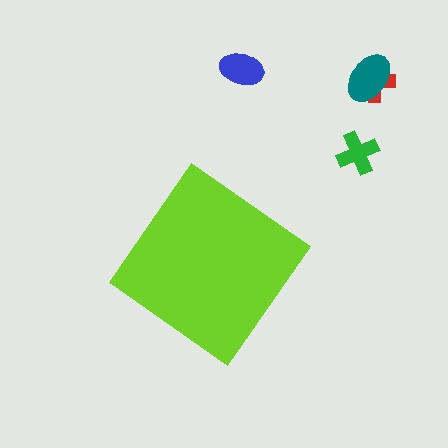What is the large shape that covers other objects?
A lime diamond.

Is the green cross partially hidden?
No, the green cross is fully visible.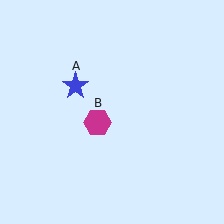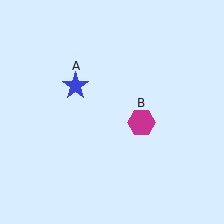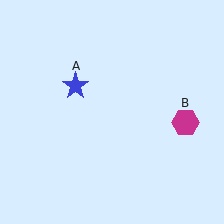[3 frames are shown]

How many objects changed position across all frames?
1 object changed position: magenta hexagon (object B).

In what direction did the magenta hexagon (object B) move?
The magenta hexagon (object B) moved right.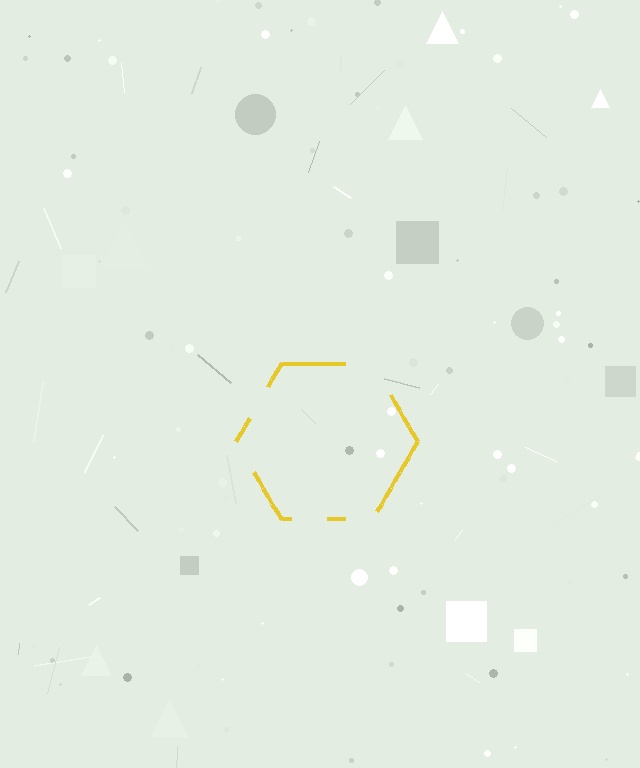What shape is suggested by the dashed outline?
The dashed outline suggests a hexagon.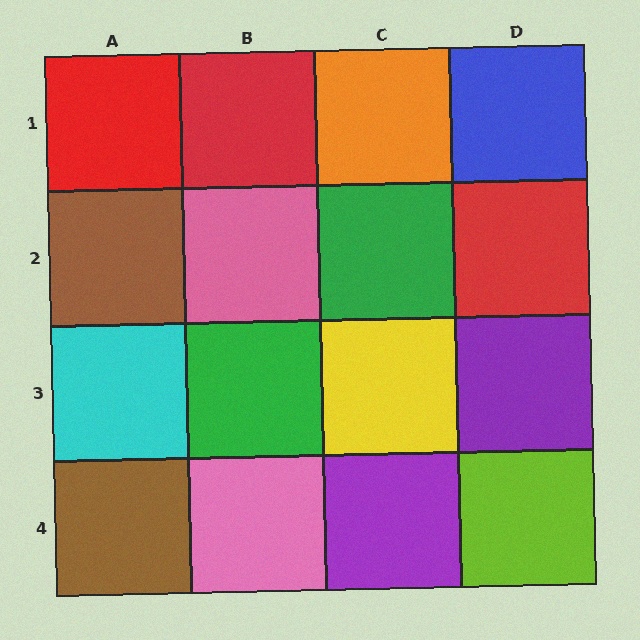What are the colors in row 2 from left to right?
Brown, pink, green, red.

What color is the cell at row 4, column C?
Purple.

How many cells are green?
2 cells are green.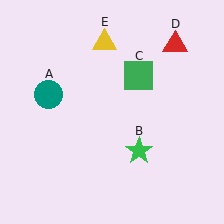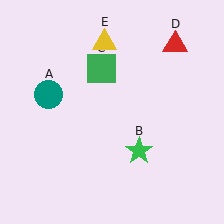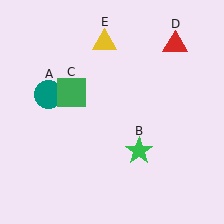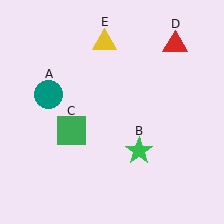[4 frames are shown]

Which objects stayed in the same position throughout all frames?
Teal circle (object A) and green star (object B) and red triangle (object D) and yellow triangle (object E) remained stationary.